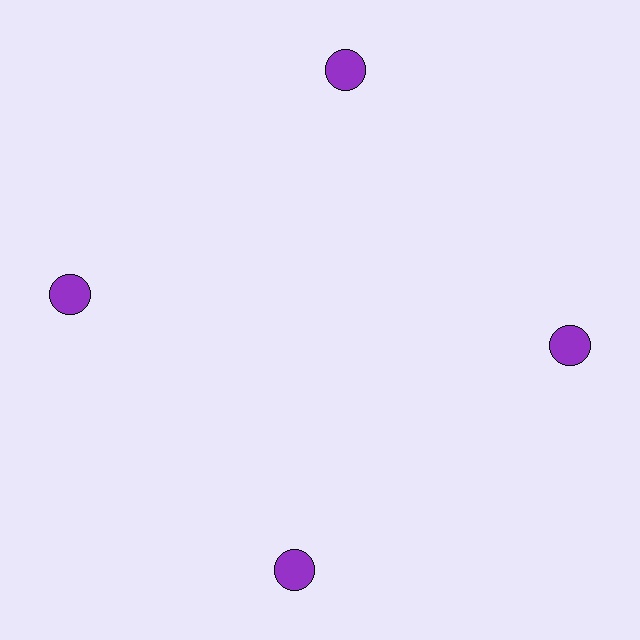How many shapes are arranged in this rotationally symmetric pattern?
There are 4 shapes, arranged in 4 groups of 1.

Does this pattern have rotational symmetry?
Yes, this pattern has 4-fold rotational symmetry. It looks the same after rotating 90 degrees around the center.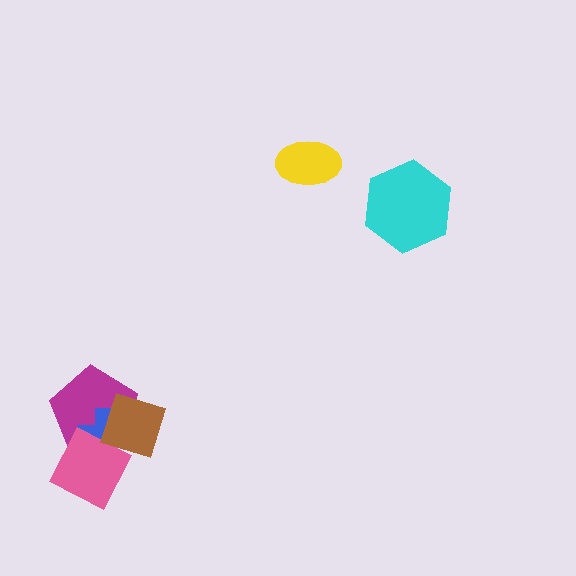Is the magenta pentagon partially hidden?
Yes, it is partially covered by another shape.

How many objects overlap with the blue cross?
3 objects overlap with the blue cross.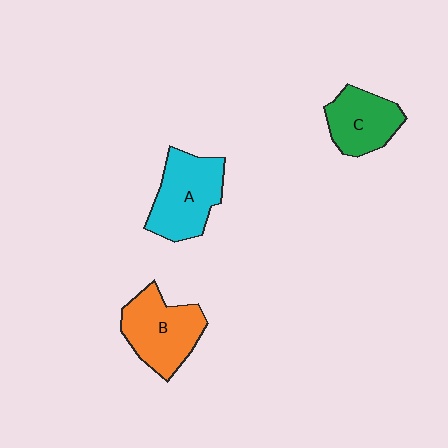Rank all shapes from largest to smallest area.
From largest to smallest: A (cyan), B (orange), C (green).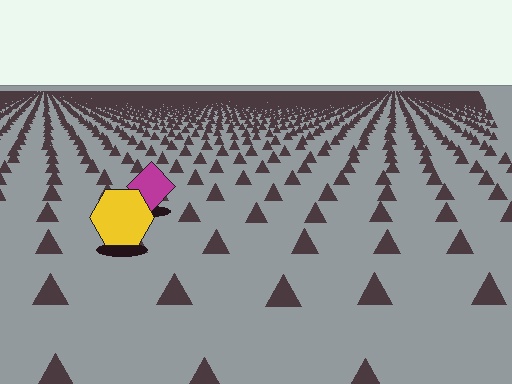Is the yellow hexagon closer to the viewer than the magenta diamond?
Yes. The yellow hexagon is closer — you can tell from the texture gradient: the ground texture is coarser near it.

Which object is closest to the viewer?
The yellow hexagon is closest. The texture marks near it are larger and more spread out.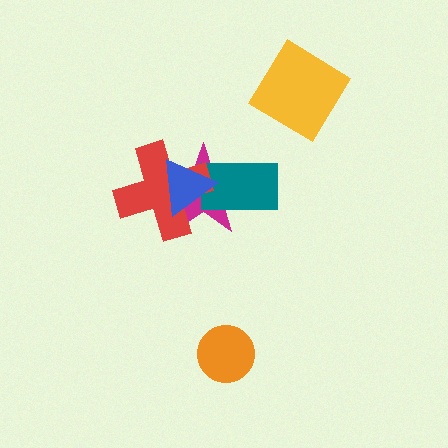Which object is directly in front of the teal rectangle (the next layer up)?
The red cross is directly in front of the teal rectangle.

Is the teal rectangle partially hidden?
Yes, it is partially covered by another shape.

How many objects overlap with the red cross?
3 objects overlap with the red cross.